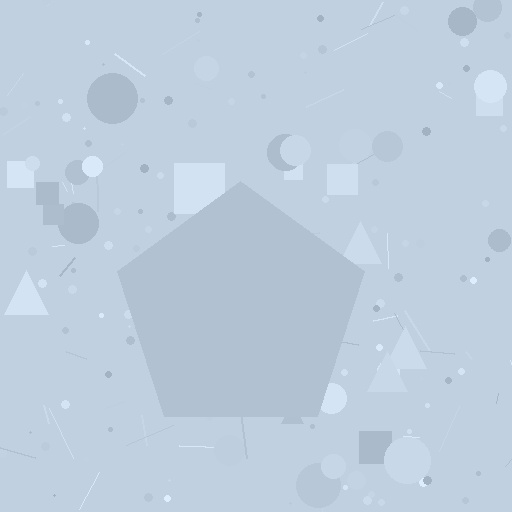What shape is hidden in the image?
A pentagon is hidden in the image.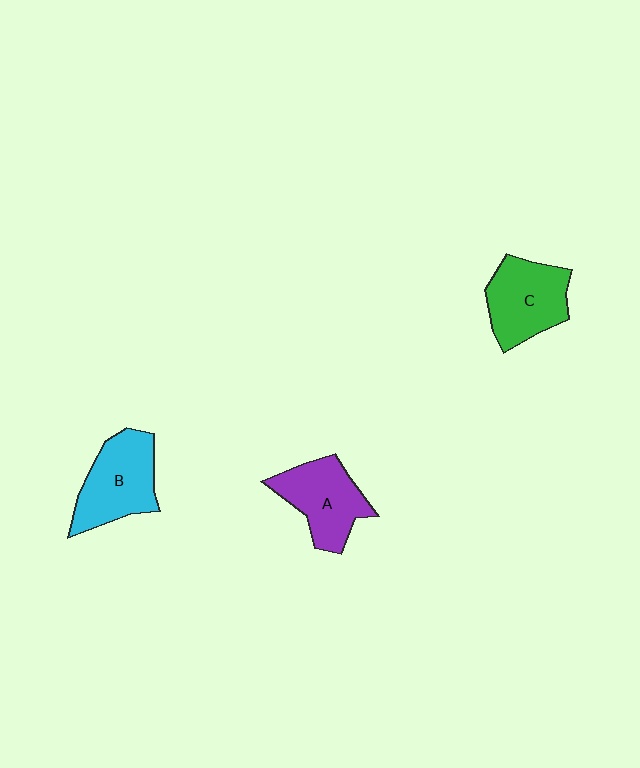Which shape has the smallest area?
Shape A (purple).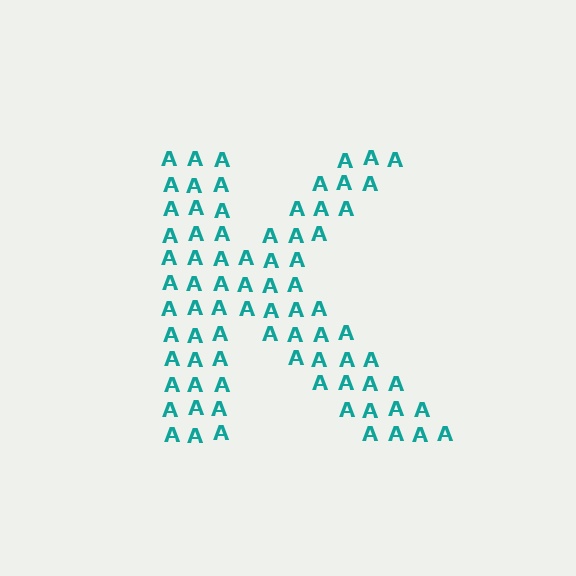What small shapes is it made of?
It is made of small letter A's.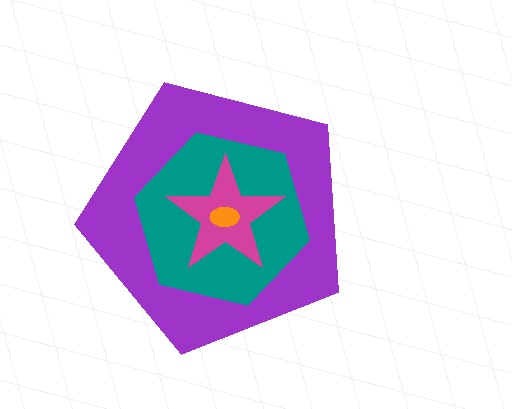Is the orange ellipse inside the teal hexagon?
Yes.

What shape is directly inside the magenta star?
The orange ellipse.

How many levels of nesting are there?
4.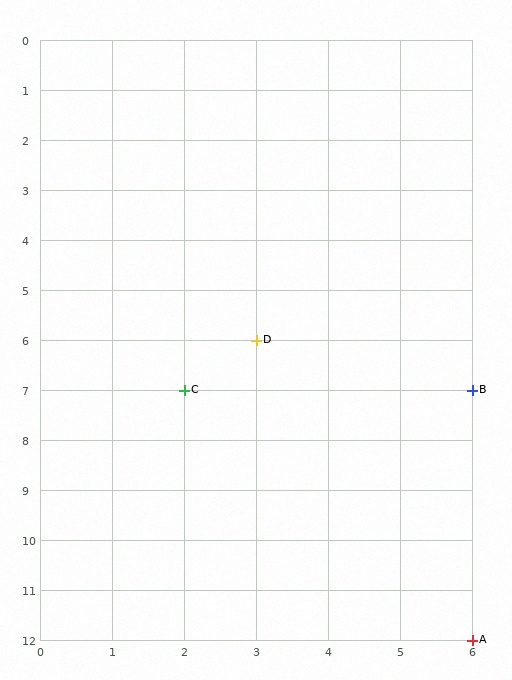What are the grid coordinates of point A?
Point A is at grid coordinates (6, 12).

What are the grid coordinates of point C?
Point C is at grid coordinates (2, 7).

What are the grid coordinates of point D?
Point D is at grid coordinates (3, 6).